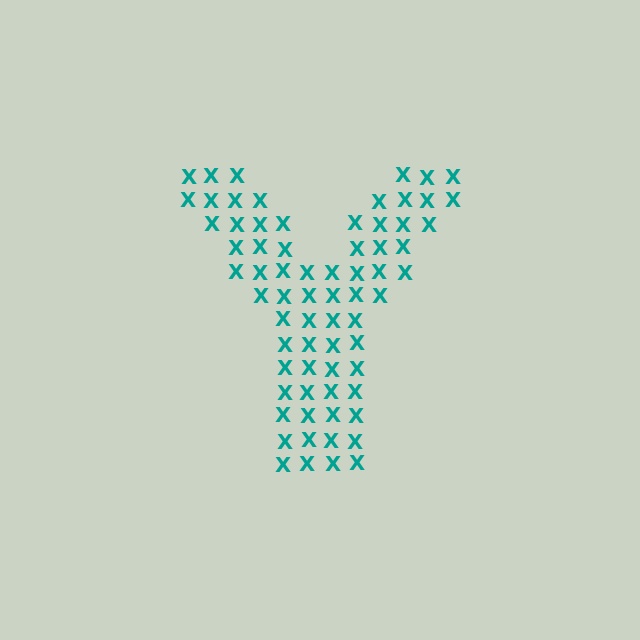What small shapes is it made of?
It is made of small letter X's.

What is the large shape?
The large shape is the letter Y.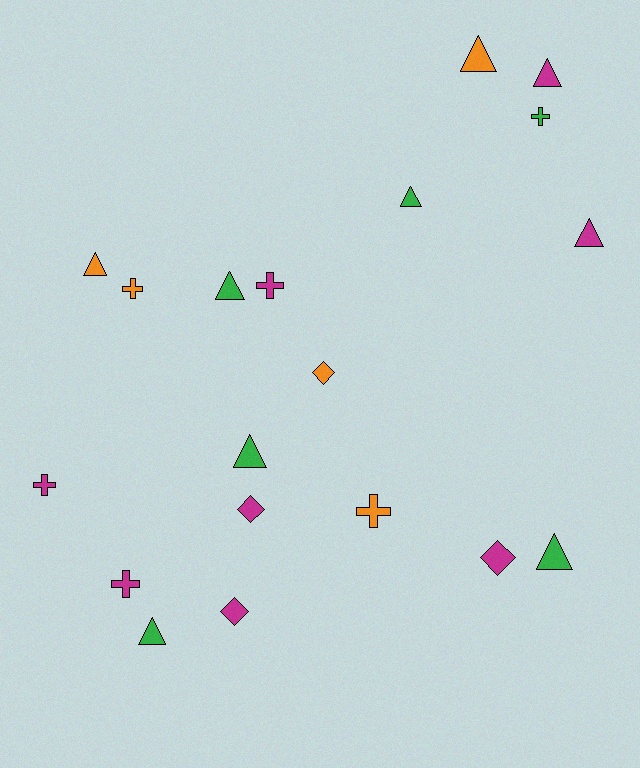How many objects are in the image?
There are 19 objects.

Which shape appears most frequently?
Triangle, with 9 objects.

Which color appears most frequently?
Magenta, with 8 objects.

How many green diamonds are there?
There are no green diamonds.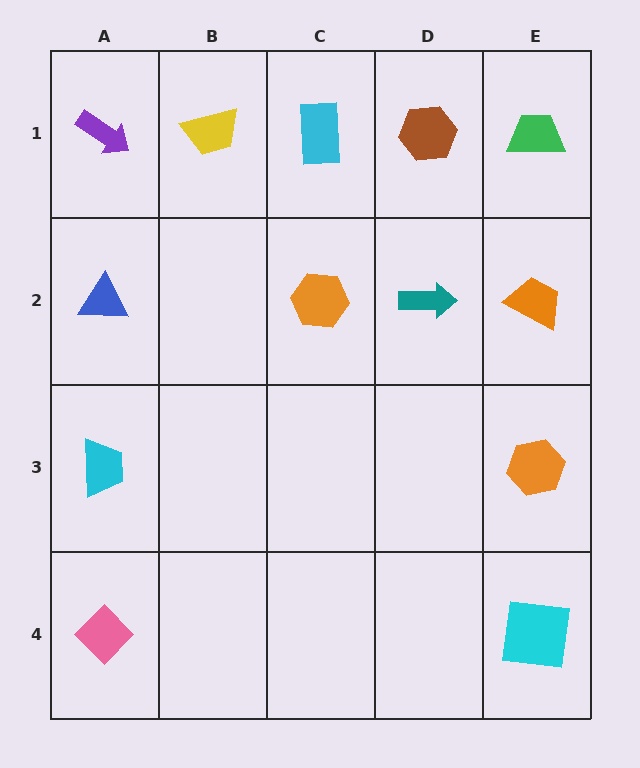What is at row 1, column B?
A yellow trapezoid.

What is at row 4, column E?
A cyan square.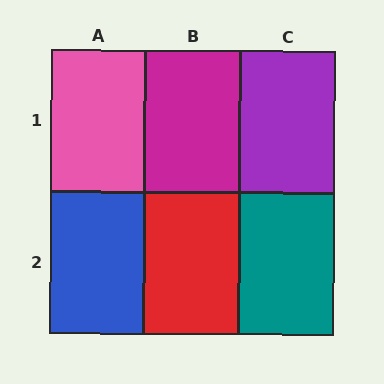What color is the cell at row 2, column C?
Teal.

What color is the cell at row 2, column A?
Blue.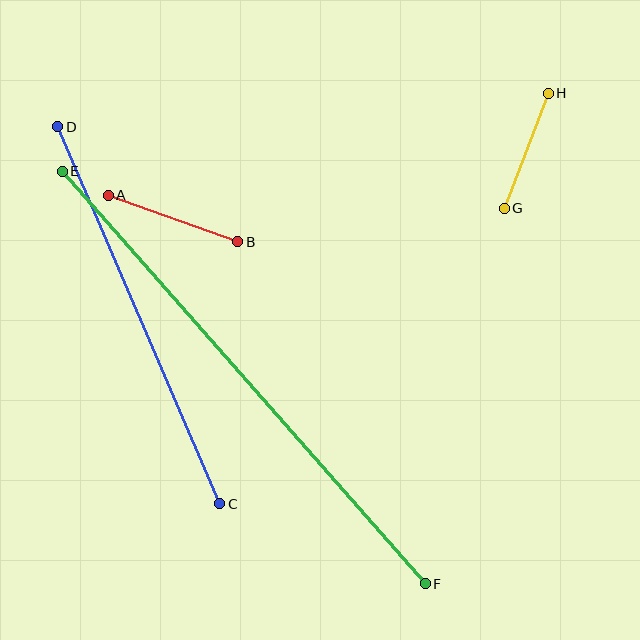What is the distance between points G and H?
The distance is approximately 123 pixels.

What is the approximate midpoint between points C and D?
The midpoint is at approximately (139, 315) pixels.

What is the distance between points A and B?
The distance is approximately 138 pixels.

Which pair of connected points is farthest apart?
Points E and F are farthest apart.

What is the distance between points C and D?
The distance is approximately 410 pixels.